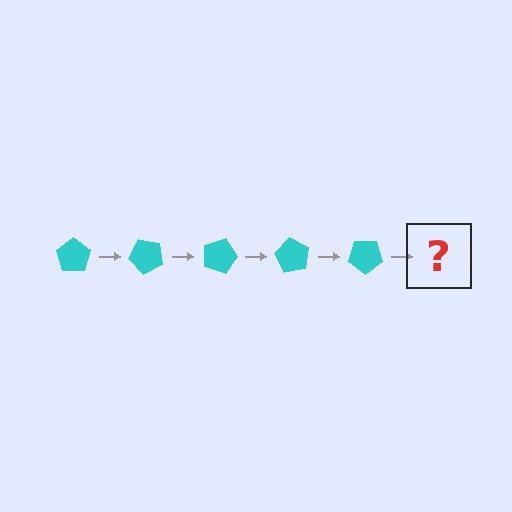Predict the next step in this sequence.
The next step is a cyan pentagon rotated 225 degrees.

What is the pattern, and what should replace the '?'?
The pattern is that the pentagon rotates 45 degrees each step. The '?' should be a cyan pentagon rotated 225 degrees.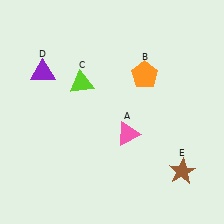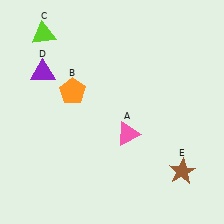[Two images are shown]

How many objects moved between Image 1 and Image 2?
2 objects moved between the two images.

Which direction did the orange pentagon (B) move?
The orange pentagon (B) moved left.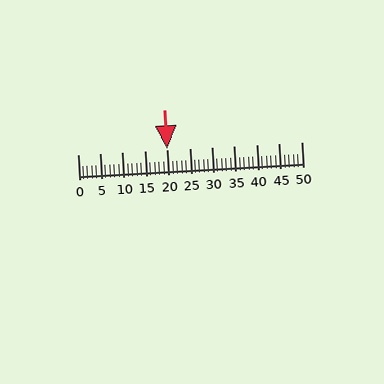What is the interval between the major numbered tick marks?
The major tick marks are spaced 5 units apart.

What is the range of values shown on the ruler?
The ruler shows values from 0 to 50.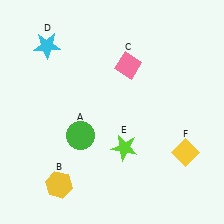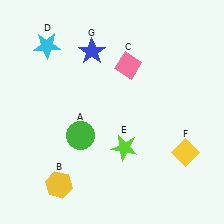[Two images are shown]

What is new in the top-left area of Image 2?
A blue star (G) was added in the top-left area of Image 2.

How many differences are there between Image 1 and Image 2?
There is 1 difference between the two images.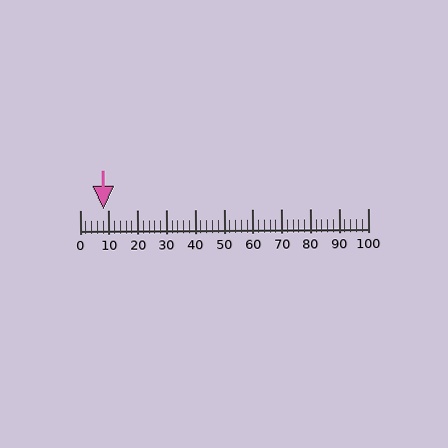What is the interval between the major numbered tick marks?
The major tick marks are spaced 10 units apart.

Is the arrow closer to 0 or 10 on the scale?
The arrow is closer to 10.